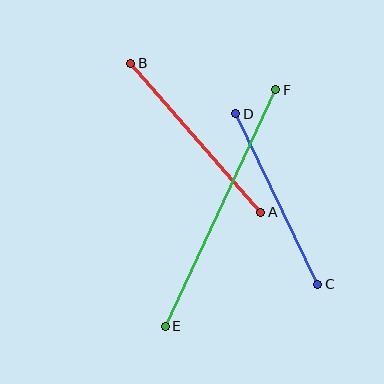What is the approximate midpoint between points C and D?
The midpoint is at approximately (277, 199) pixels.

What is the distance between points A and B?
The distance is approximately 198 pixels.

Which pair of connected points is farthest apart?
Points E and F are farthest apart.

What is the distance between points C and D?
The distance is approximately 189 pixels.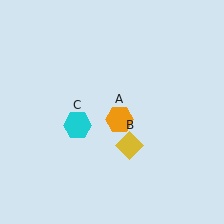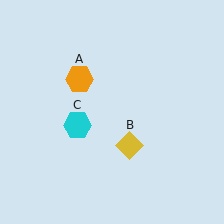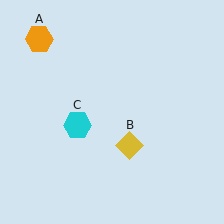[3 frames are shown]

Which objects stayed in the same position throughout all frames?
Yellow diamond (object B) and cyan hexagon (object C) remained stationary.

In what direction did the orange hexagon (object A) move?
The orange hexagon (object A) moved up and to the left.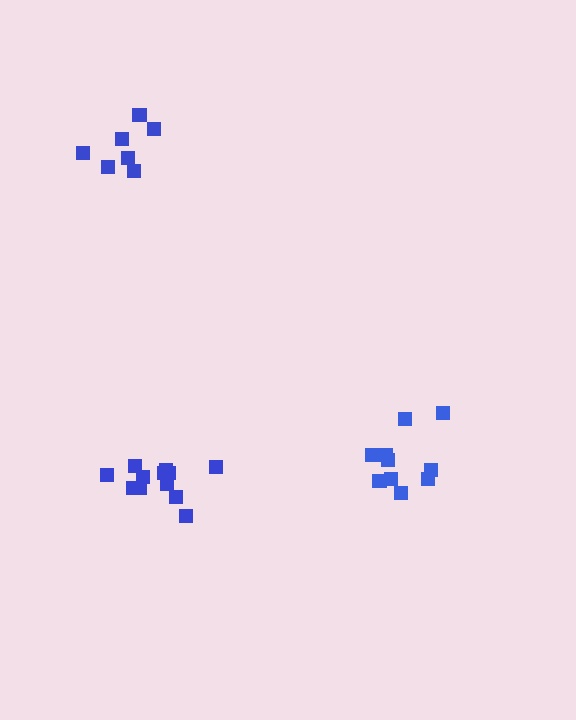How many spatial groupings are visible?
There are 3 spatial groupings.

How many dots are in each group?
Group 1: 7 dots, Group 2: 13 dots, Group 3: 10 dots (30 total).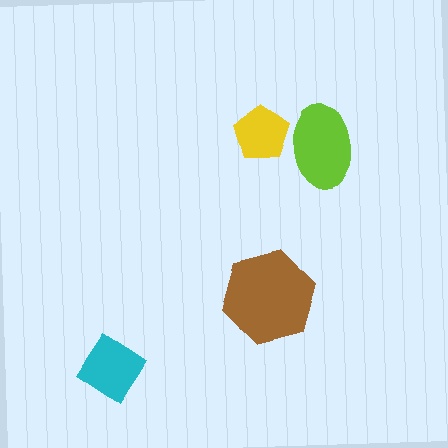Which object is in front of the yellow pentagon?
The lime ellipse is in front of the yellow pentagon.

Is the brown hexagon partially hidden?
No, no other shape covers it.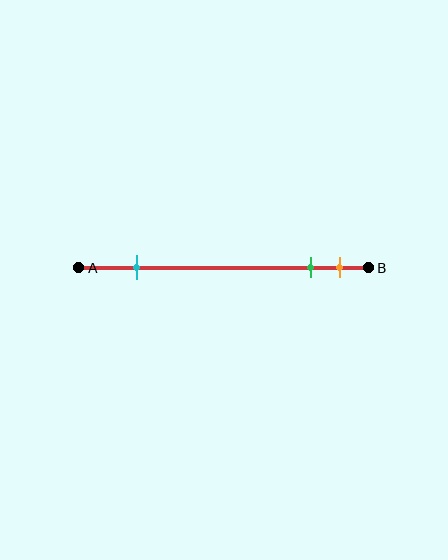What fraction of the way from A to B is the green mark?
The green mark is approximately 80% (0.8) of the way from A to B.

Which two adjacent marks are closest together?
The green and orange marks are the closest adjacent pair.